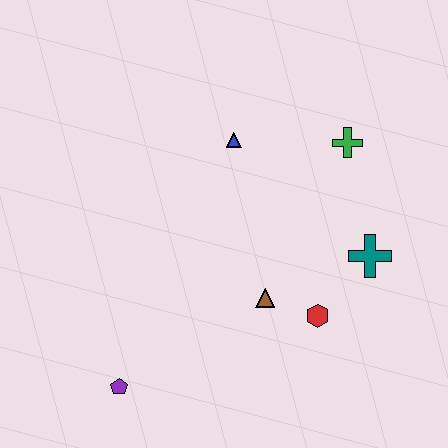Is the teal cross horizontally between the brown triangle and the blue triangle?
No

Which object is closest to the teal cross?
The red hexagon is closest to the teal cross.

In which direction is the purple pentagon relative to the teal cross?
The purple pentagon is to the left of the teal cross.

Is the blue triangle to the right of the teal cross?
No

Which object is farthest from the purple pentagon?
The green cross is farthest from the purple pentagon.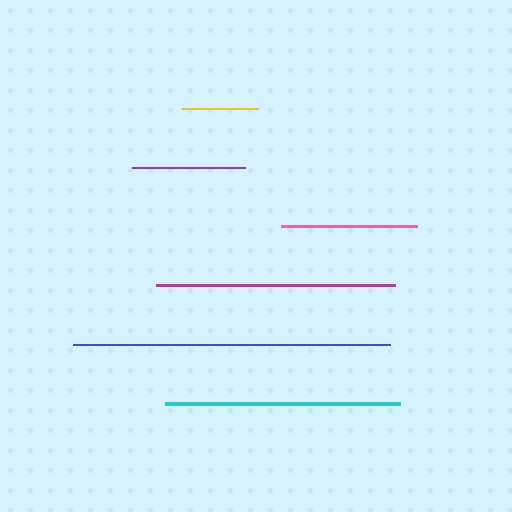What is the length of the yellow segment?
The yellow segment is approximately 76 pixels long.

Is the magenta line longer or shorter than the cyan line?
The magenta line is longer than the cyan line.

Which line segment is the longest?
The blue line is the longest at approximately 317 pixels.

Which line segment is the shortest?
The yellow line is the shortest at approximately 76 pixels.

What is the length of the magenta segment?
The magenta segment is approximately 240 pixels long.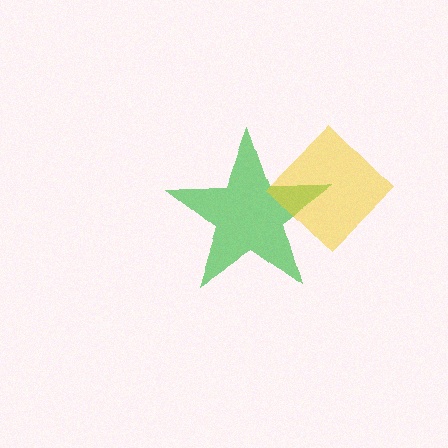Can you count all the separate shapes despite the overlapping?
Yes, there are 2 separate shapes.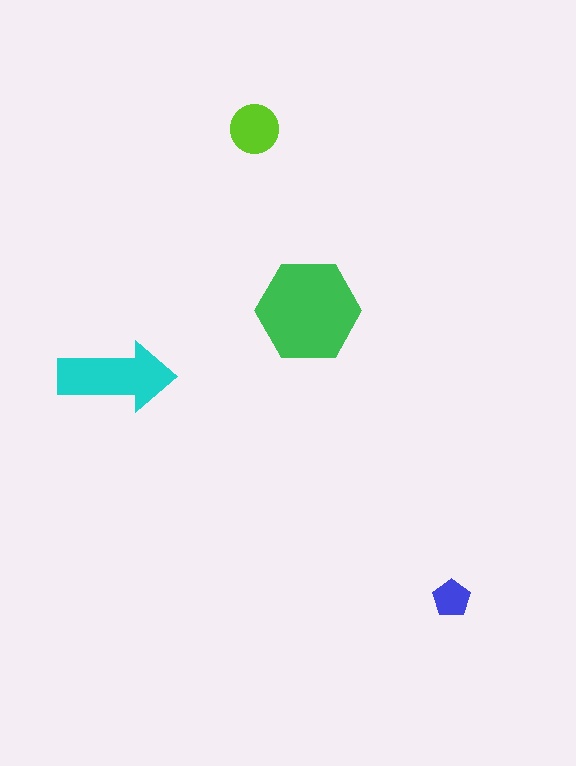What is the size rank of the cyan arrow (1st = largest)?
2nd.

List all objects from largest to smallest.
The green hexagon, the cyan arrow, the lime circle, the blue pentagon.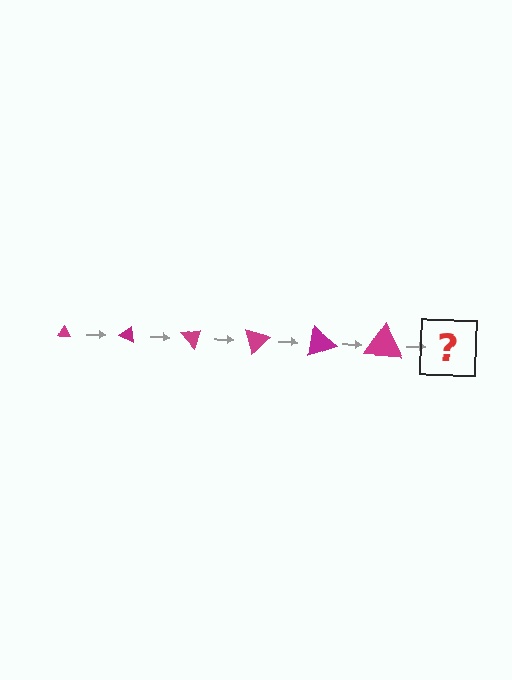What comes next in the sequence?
The next element should be a triangle, larger than the previous one and rotated 150 degrees from the start.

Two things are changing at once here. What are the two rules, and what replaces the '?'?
The two rules are that the triangle grows larger each step and it rotates 25 degrees each step. The '?' should be a triangle, larger than the previous one and rotated 150 degrees from the start.